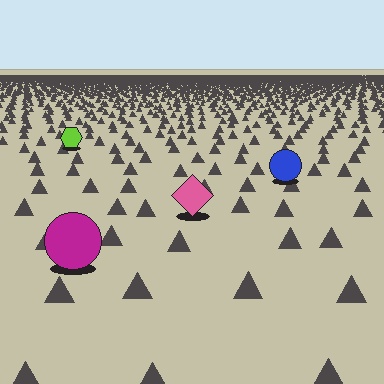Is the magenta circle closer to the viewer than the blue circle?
Yes. The magenta circle is closer — you can tell from the texture gradient: the ground texture is coarser near it.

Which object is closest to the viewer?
The magenta circle is closest. The texture marks near it are larger and more spread out.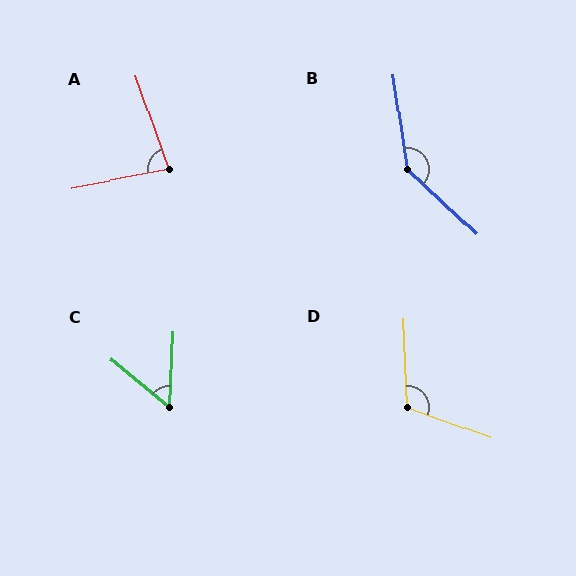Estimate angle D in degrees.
Approximately 112 degrees.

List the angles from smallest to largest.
C (53°), A (81°), D (112°), B (141°).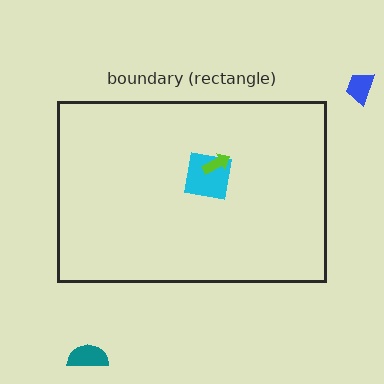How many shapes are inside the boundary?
2 inside, 2 outside.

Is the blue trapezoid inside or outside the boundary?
Outside.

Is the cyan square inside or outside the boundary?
Inside.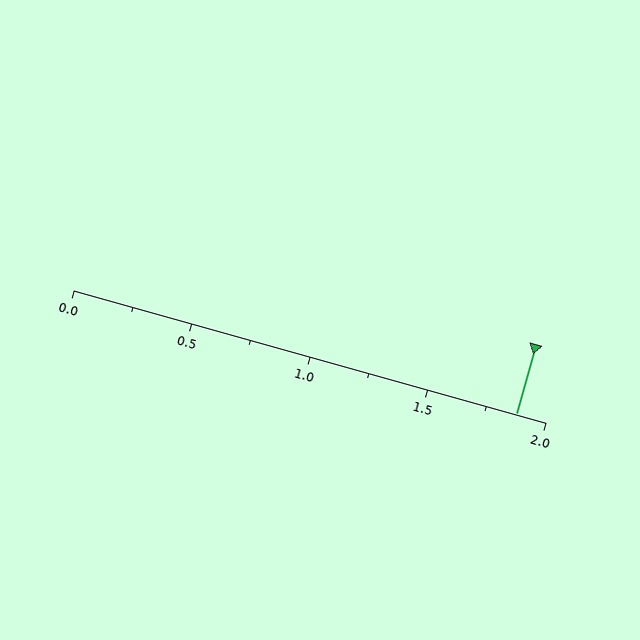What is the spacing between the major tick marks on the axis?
The major ticks are spaced 0.5 apart.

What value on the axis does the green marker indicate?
The marker indicates approximately 1.88.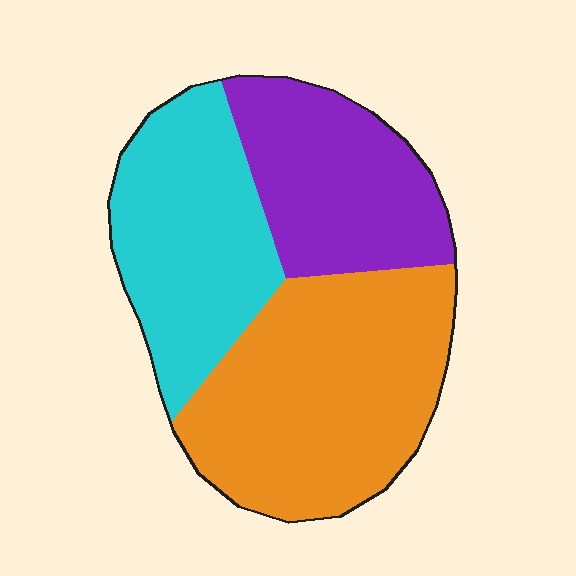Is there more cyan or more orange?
Orange.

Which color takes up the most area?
Orange, at roughly 45%.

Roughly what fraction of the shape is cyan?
Cyan takes up between a sixth and a third of the shape.